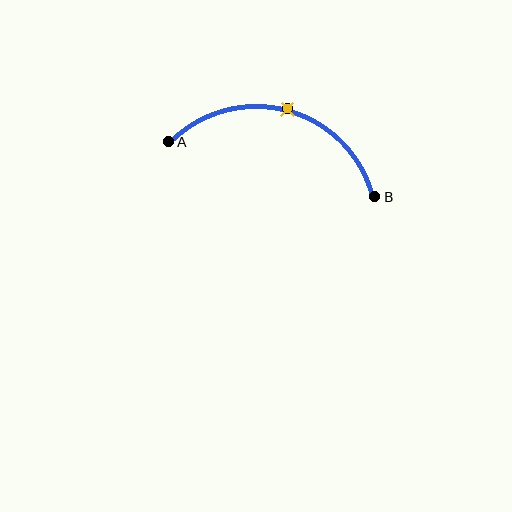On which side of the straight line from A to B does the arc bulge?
The arc bulges above the straight line connecting A and B.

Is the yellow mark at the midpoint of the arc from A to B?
Yes. The yellow mark lies on the arc at equal arc-length from both A and B — it is the arc midpoint.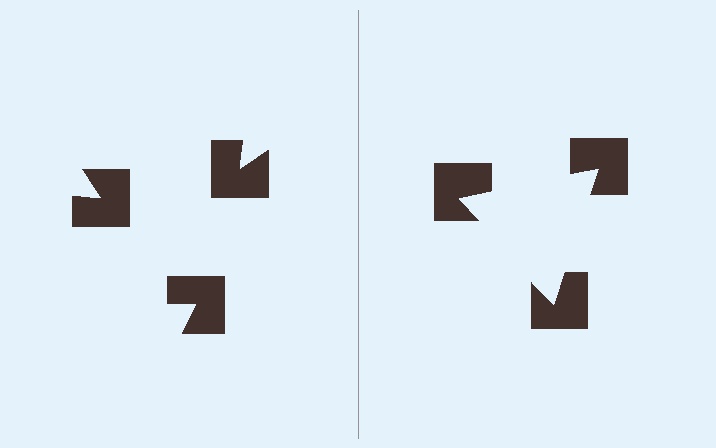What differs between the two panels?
The notched squares are positioned identically on both sides; only the wedge orientations differ. On the right they align to a triangle; on the left they are misaligned.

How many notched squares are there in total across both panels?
6 — 3 on each side.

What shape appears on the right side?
An illusory triangle.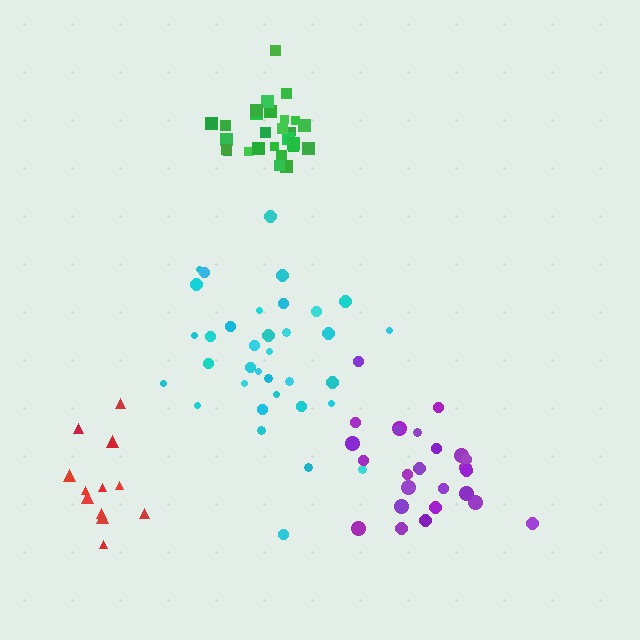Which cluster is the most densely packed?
Green.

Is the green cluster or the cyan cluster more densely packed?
Green.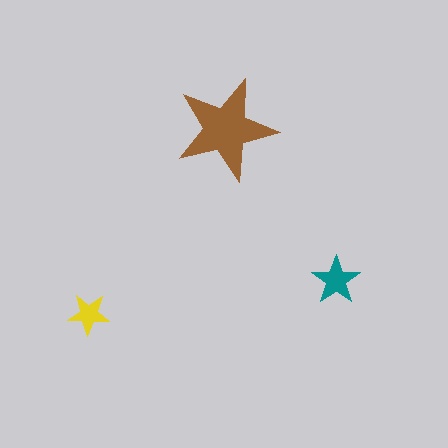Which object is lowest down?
The yellow star is bottommost.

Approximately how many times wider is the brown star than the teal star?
About 2 times wider.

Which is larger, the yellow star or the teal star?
The teal one.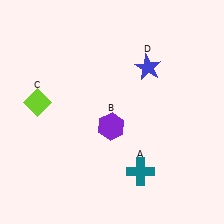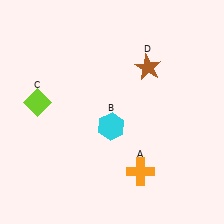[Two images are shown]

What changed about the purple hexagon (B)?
In Image 1, B is purple. In Image 2, it changed to cyan.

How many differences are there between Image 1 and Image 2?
There are 3 differences between the two images.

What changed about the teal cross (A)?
In Image 1, A is teal. In Image 2, it changed to orange.